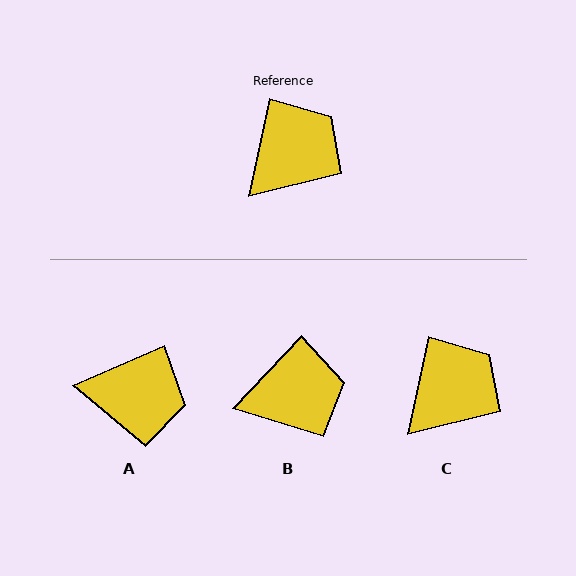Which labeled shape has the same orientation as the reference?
C.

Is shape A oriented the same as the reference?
No, it is off by about 55 degrees.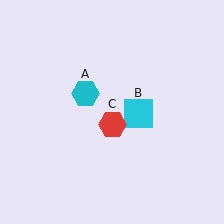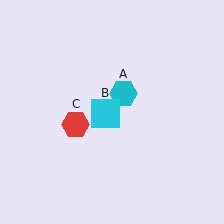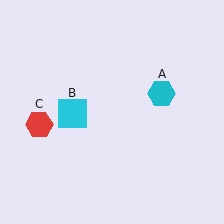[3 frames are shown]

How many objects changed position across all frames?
3 objects changed position: cyan hexagon (object A), cyan square (object B), red hexagon (object C).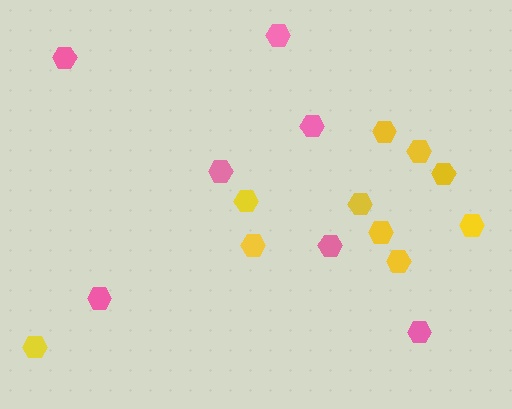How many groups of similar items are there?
There are 2 groups: one group of yellow hexagons (10) and one group of pink hexagons (7).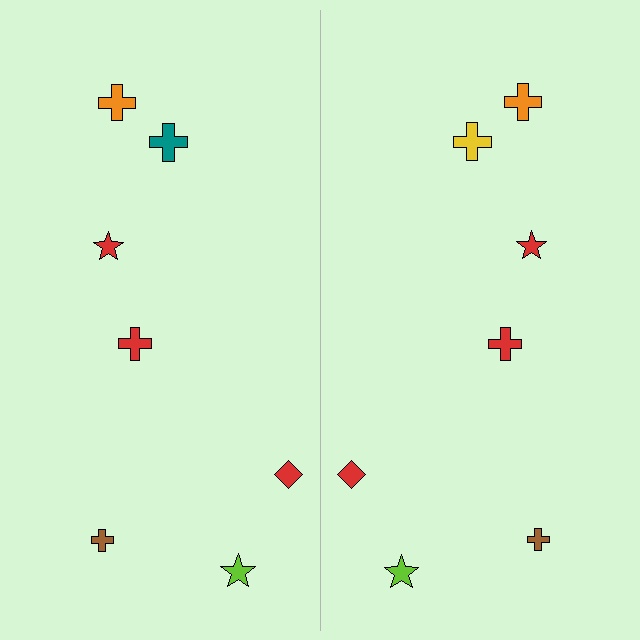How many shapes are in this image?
There are 14 shapes in this image.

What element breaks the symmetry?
The yellow cross on the right side breaks the symmetry — its mirror counterpart is teal.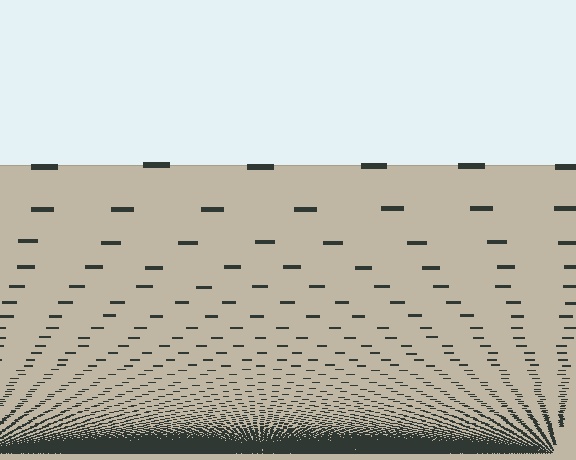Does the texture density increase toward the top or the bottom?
Density increases toward the bottom.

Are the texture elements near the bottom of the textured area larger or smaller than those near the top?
Smaller. The gradient is inverted — elements near the bottom are smaller and denser.